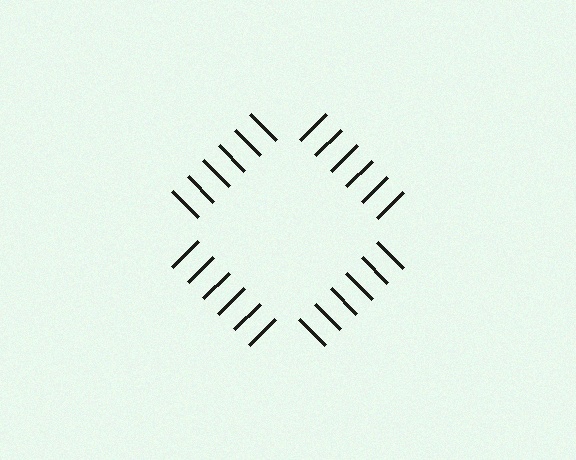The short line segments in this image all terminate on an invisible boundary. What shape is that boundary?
An illusory square — the line segments terminate on its edges but no continuous stroke is drawn.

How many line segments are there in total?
24 — 6 along each of the 4 edges.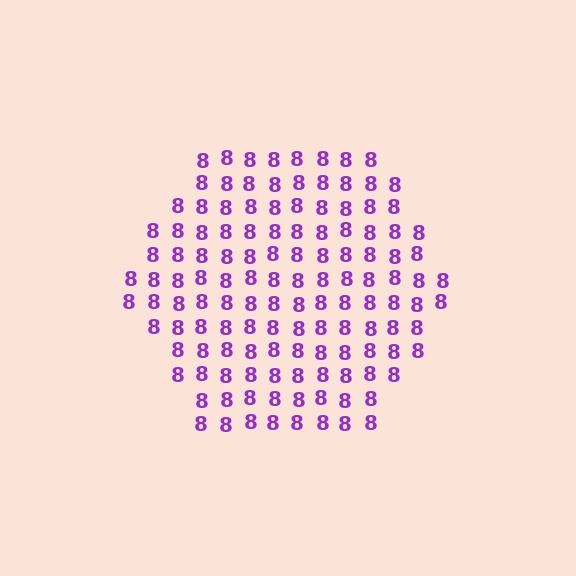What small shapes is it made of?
It is made of small digit 8's.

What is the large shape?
The large shape is a hexagon.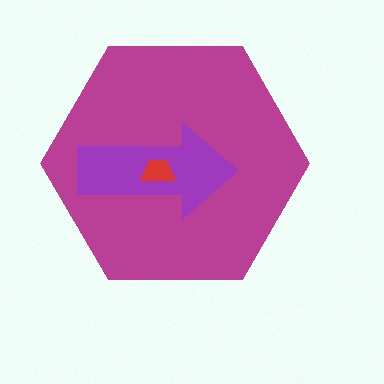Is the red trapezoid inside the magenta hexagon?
Yes.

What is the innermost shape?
The red trapezoid.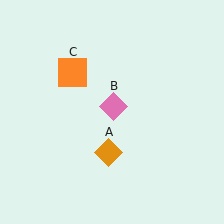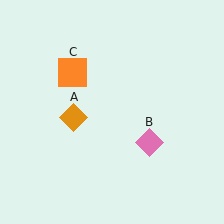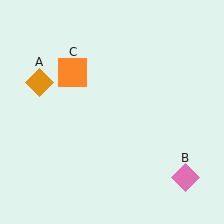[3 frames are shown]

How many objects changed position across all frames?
2 objects changed position: orange diamond (object A), pink diamond (object B).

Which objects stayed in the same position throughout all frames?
Orange square (object C) remained stationary.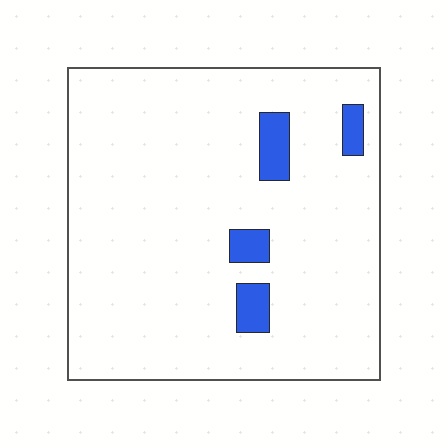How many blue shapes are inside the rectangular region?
4.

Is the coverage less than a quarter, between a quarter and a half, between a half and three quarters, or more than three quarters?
Less than a quarter.